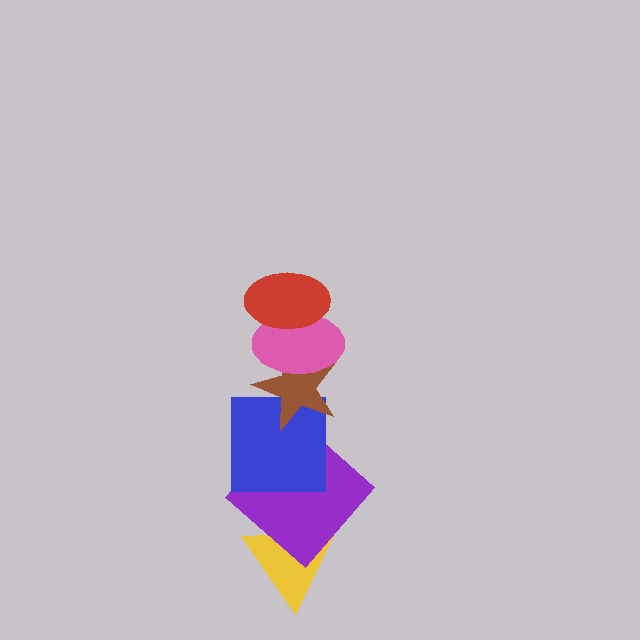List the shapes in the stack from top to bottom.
From top to bottom: the red ellipse, the pink ellipse, the brown star, the blue square, the purple diamond, the yellow triangle.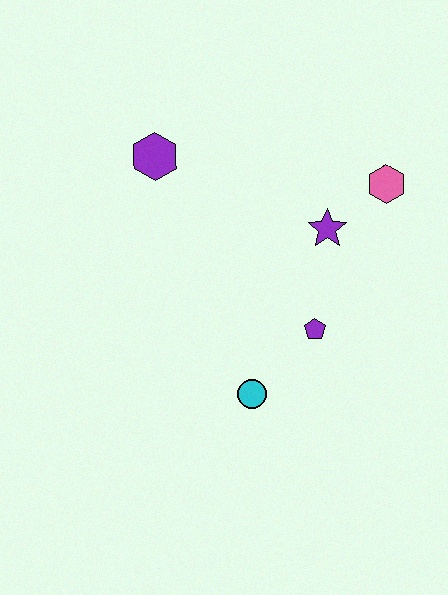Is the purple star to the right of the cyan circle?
Yes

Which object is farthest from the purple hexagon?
The cyan circle is farthest from the purple hexagon.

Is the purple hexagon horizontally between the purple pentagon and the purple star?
No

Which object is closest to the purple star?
The pink hexagon is closest to the purple star.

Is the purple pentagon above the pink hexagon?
No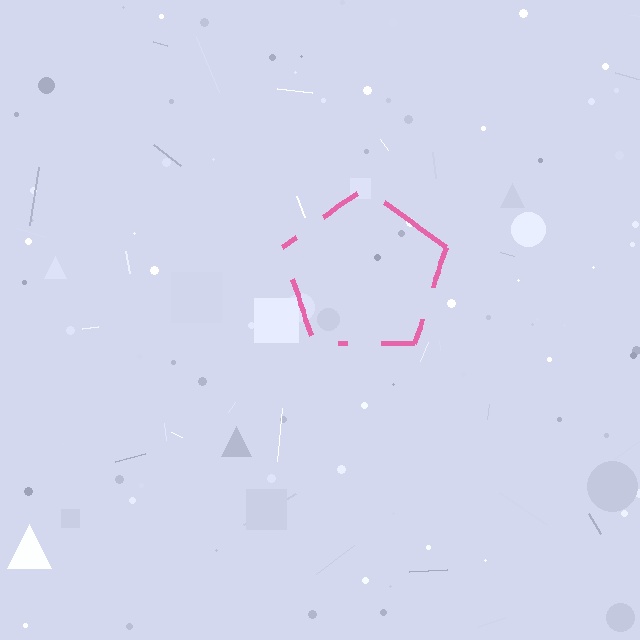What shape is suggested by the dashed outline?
The dashed outline suggests a pentagon.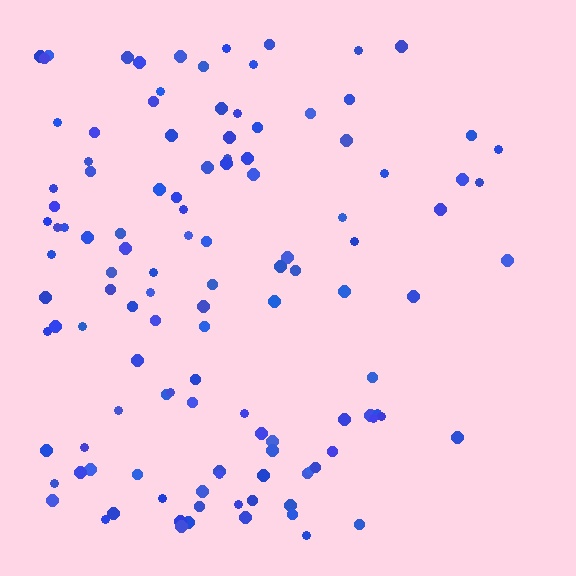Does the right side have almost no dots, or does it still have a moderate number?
Still a moderate number, just noticeably fewer than the left.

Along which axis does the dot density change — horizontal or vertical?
Horizontal.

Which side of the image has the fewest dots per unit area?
The right.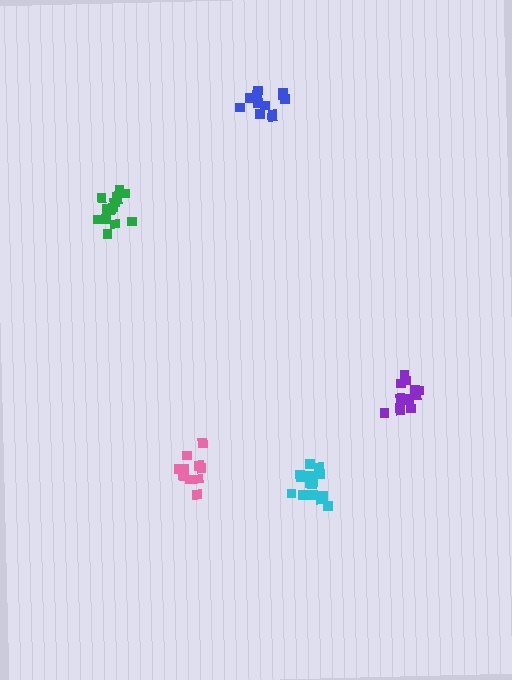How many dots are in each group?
Group 1: 14 dots, Group 2: 11 dots, Group 3: 12 dots, Group 4: 13 dots, Group 5: 16 dots (66 total).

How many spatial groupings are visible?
There are 5 spatial groupings.